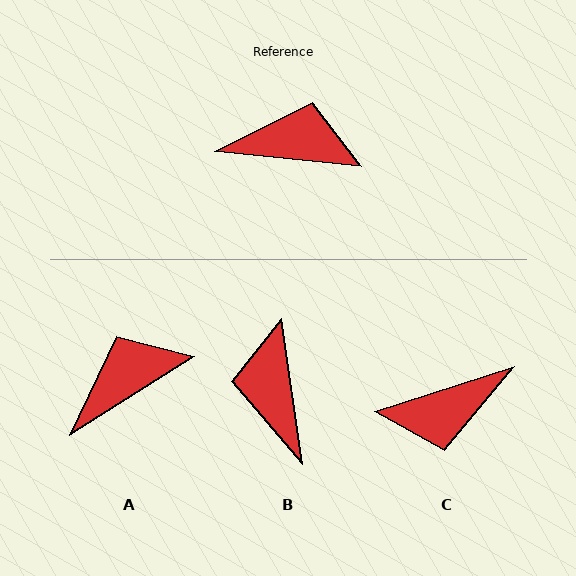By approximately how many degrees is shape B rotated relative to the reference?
Approximately 104 degrees counter-clockwise.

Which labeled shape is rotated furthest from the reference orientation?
C, about 156 degrees away.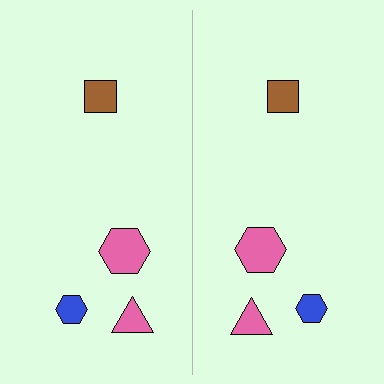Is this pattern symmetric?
Yes, this pattern has bilateral (reflection) symmetry.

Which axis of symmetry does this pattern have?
The pattern has a vertical axis of symmetry running through the center of the image.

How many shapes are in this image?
There are 8 shapes in this image.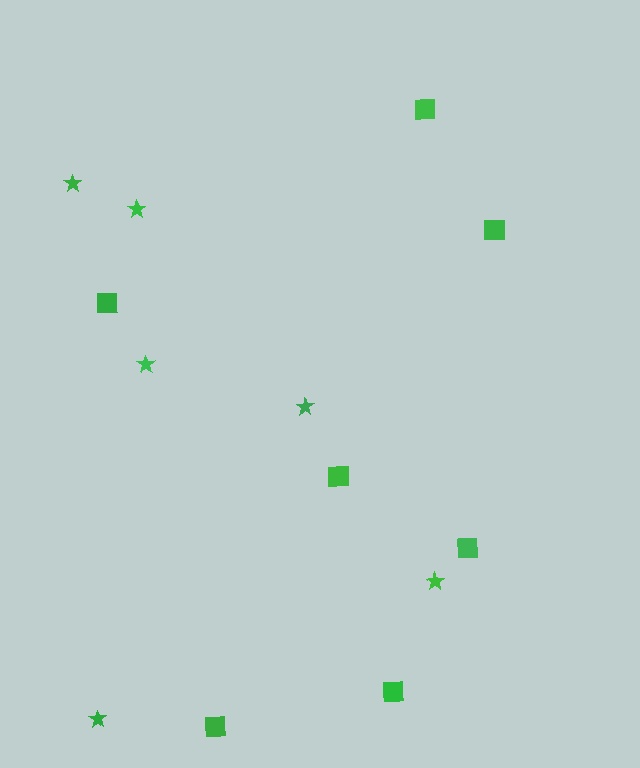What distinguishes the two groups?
There are 2 groups: one group of stars (6) and one group of squares (7).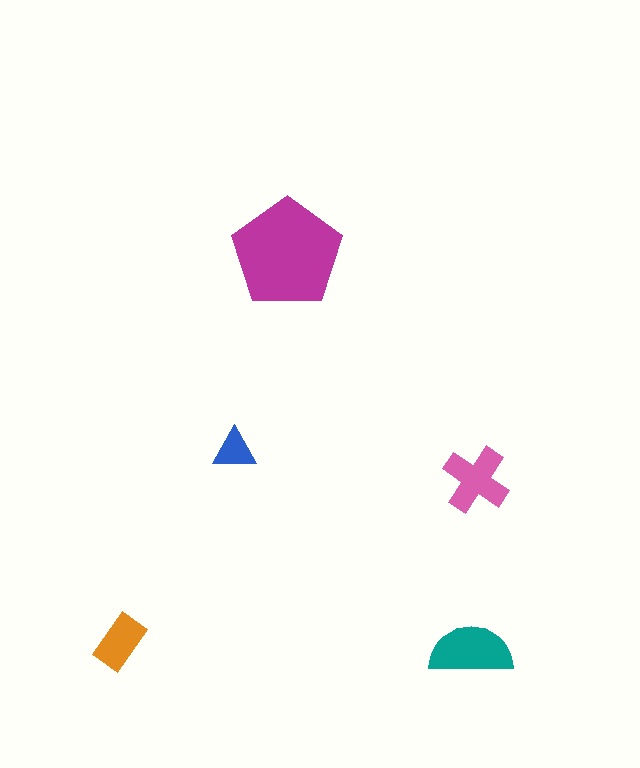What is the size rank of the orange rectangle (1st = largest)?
4th.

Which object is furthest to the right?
The pink cross is rightmost.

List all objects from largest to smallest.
The magenta pentagon, the teal semicircle, the pink cross, the orange rectangle, the blue triangle.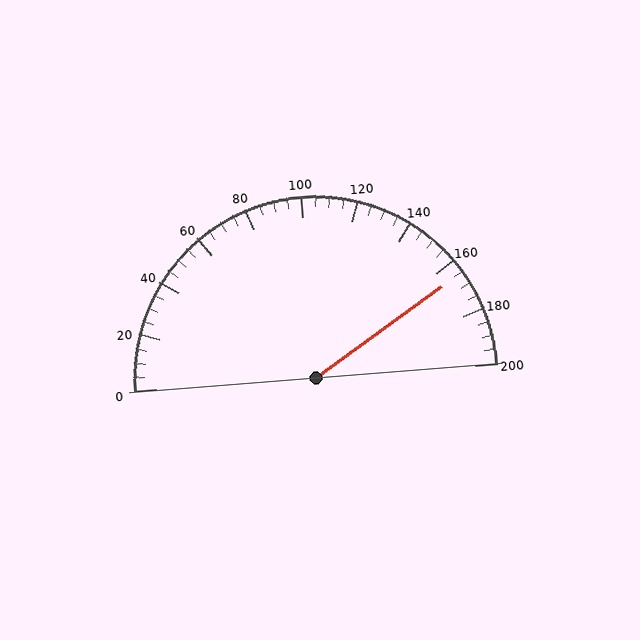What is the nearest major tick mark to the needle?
The nearest major tick mark is 160.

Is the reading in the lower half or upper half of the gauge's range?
The reading is in the upper half of the range (0 to 200).